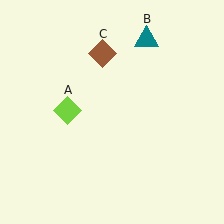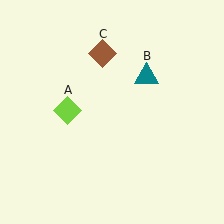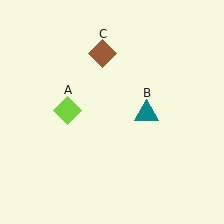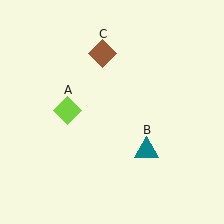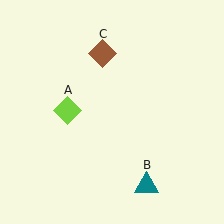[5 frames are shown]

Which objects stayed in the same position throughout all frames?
Lime diamond (object A) and brown diamond (object C) remained stationary.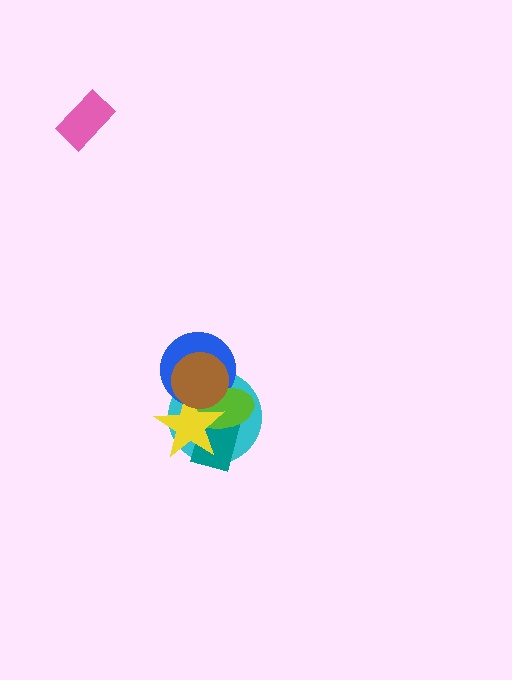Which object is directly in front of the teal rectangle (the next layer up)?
The lime ellipse is directly in front of the teal rectangle.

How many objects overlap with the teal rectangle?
3 objects overlap with the teal rectangle.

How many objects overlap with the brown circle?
4 objects overlap with the brown circle.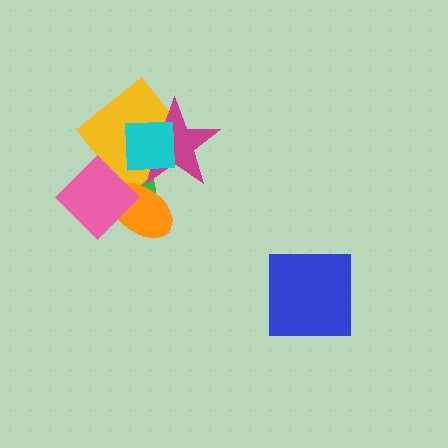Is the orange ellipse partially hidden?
Yes, it is partially covered by another shape.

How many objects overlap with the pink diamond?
3 objects overlap with the pink diamond.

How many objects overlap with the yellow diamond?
4 objects overlap with the yellow diamond.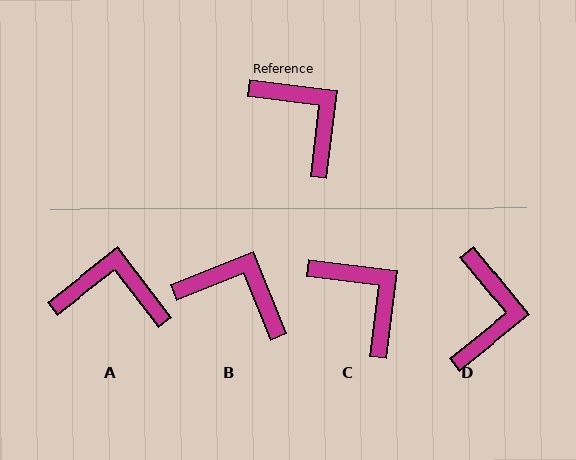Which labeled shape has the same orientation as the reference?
C.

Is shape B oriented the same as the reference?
No, it is off by about 29 degrees.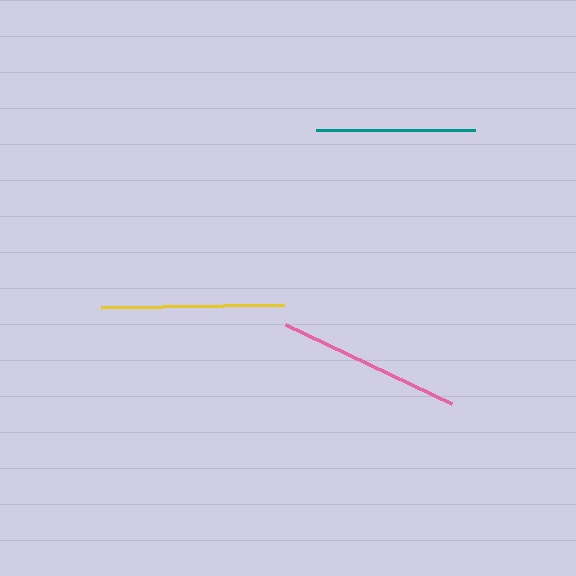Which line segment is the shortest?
The teal line is the shortest at approximately 159 pixels.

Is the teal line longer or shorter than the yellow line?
The yellow line is longer than the teal line.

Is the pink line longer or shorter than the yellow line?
The pink line is longer than the yellow line.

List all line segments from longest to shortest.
From longest to shortest: pink, yellow, teal.